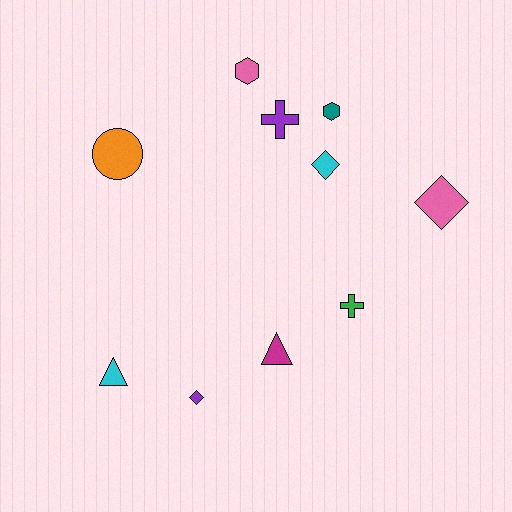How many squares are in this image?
There are no squares.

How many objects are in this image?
There are 10 objects.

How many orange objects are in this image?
There is 1 orange object.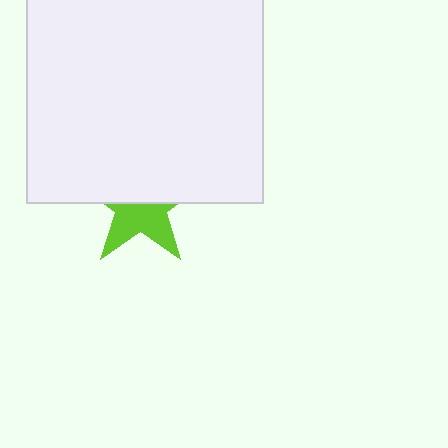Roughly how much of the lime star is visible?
About half of it is visible (roughly 48%).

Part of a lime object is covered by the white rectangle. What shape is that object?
It is a star.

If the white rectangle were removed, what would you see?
You would see the complete lime star.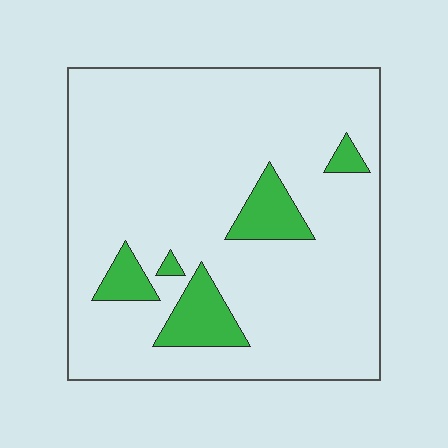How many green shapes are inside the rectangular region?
5.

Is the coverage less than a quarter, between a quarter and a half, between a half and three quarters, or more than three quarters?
Less than a quarter.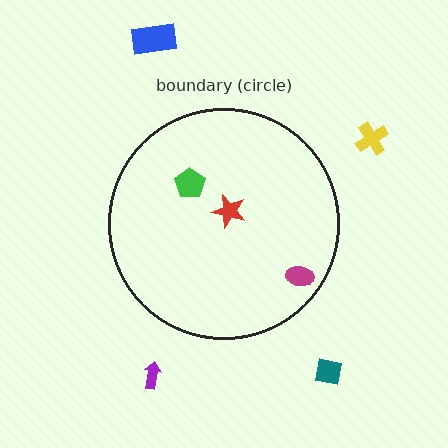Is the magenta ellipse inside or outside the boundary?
Inside.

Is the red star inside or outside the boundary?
Inside.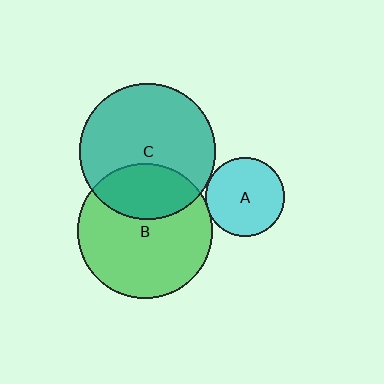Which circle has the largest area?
Circle C (teal).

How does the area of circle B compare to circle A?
Approximately 2.9 times.